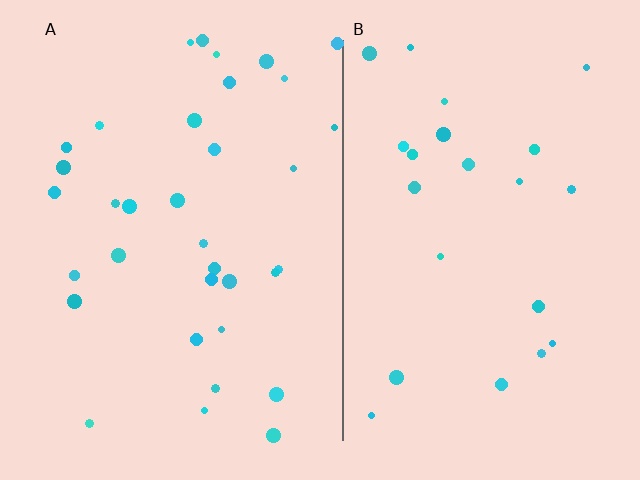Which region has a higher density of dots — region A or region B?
A (the left).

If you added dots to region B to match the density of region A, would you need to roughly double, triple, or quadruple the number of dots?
Approximately double.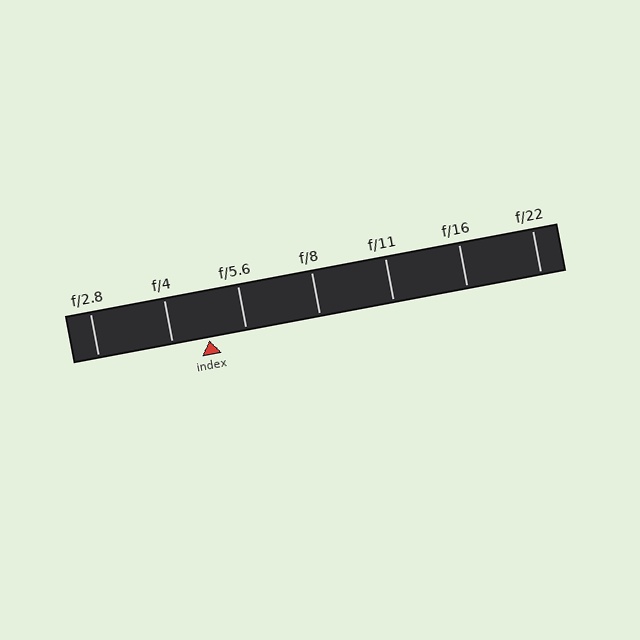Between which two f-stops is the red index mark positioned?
The index mark is between f/4 and f/5.6.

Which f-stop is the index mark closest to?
The index mark is closest to f/5.6.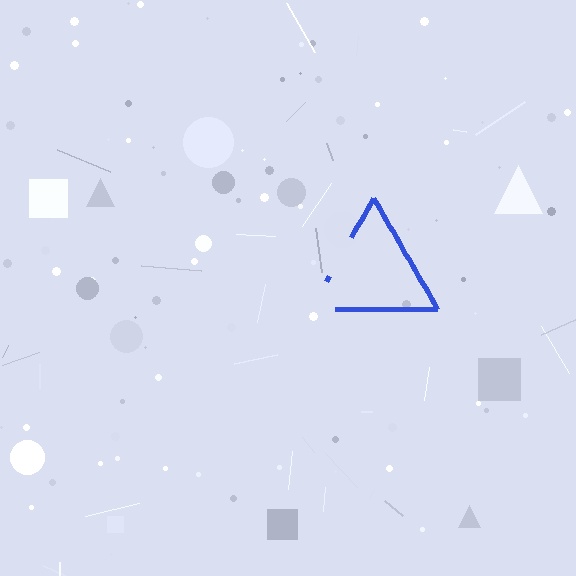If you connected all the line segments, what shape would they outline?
They would outline a triangle.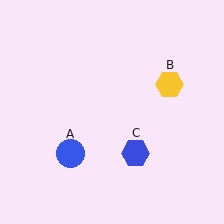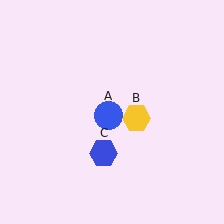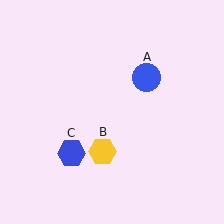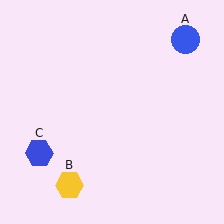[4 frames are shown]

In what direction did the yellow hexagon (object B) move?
The yellow hexagon (object B) moved down and to the left.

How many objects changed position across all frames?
3 objects changed position: blue circle (object A), yellow hexagon (object B), blue hexagon (object C).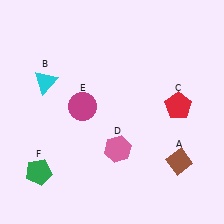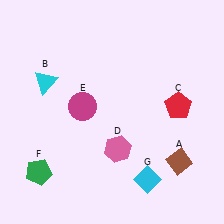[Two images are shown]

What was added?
A cyan diamond (G) was added in Image 2.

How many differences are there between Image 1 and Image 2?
There is 1 difference between the two images.